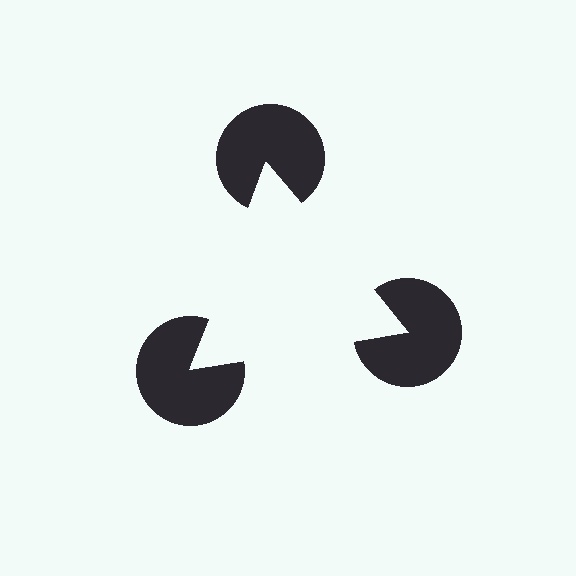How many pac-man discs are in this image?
There are 3 — one at each vertex of the illusory triangle.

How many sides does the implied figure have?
3 sides.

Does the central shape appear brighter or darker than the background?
It typically appears slightly brighter than the background, even though no actual brightness change is drawn.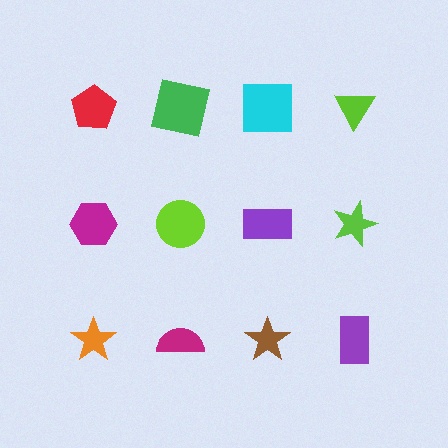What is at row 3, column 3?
A brown star.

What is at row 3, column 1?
An orange star.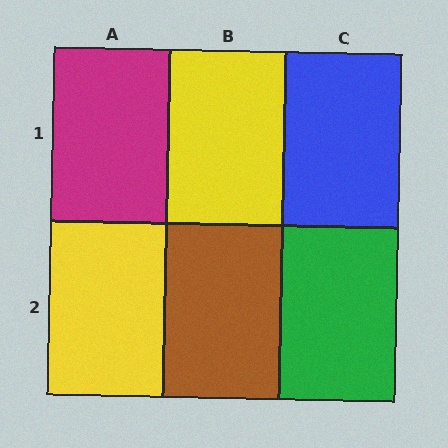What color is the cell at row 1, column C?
Blue.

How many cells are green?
1 cell is green.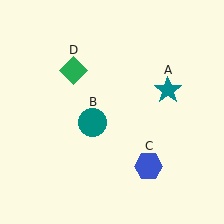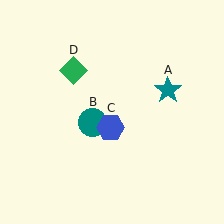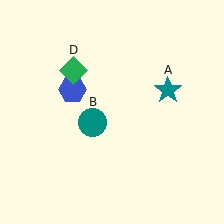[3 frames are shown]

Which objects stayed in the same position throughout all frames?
Teal star (object A) and teal circle (object B) and green diamond (object D) remained stationary.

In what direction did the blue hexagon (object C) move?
The blue hexagon (object C) moved up and to the left.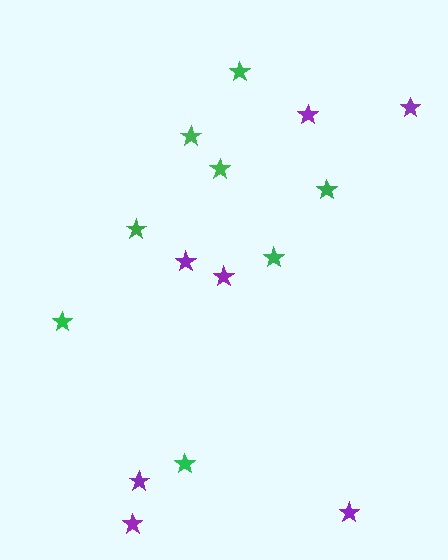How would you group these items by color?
There are 2 groups: one group of green stars (8) and one group of purple stars (7).